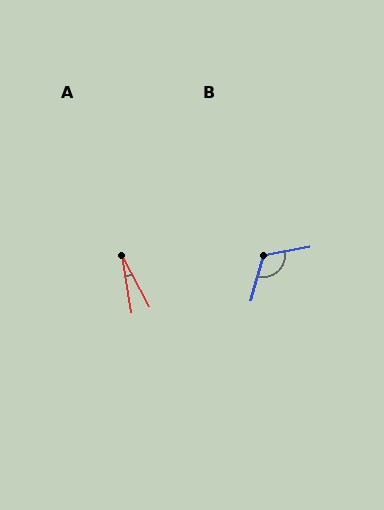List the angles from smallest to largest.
A (19°), B (116°).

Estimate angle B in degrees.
Approximately 116 degrees.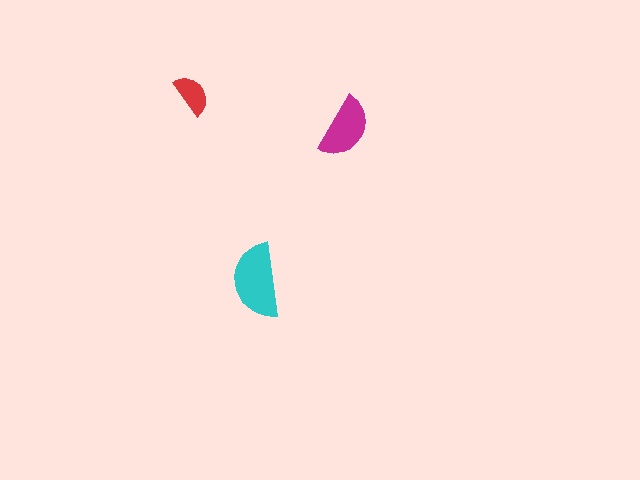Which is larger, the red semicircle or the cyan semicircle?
The cyan one.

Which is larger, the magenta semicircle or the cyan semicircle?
The cyan one.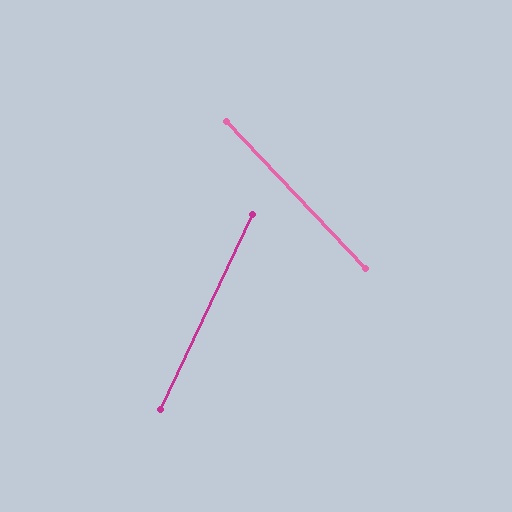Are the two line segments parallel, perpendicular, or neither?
Neither parallel nor perpendicular — they differ by about 69°.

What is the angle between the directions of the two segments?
Approximately 69 degrees.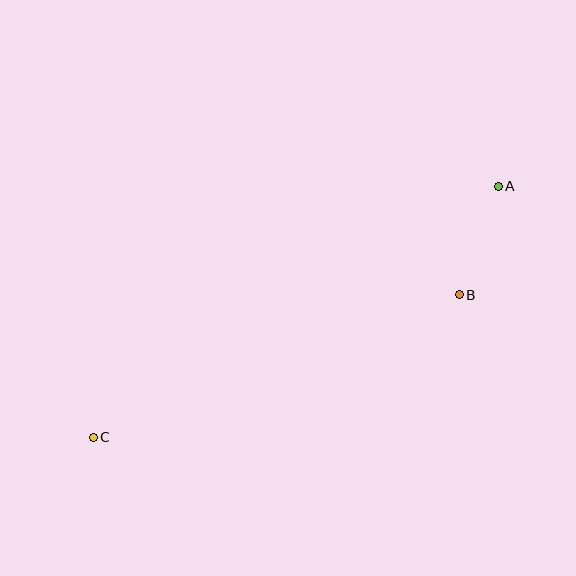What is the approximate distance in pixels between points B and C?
The distance between B and C is approximately 393 pixels.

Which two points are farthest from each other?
Points A and C are farthest from each other.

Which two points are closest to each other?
Points A and B are closest to each other.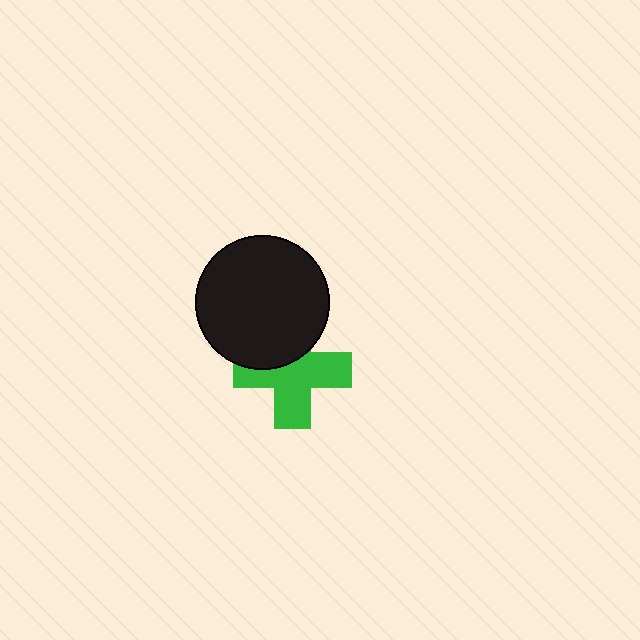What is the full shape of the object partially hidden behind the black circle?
The partially hidden object is a green cross.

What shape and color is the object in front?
The object in front is a black circle.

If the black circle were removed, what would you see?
You would see the complete green cross.